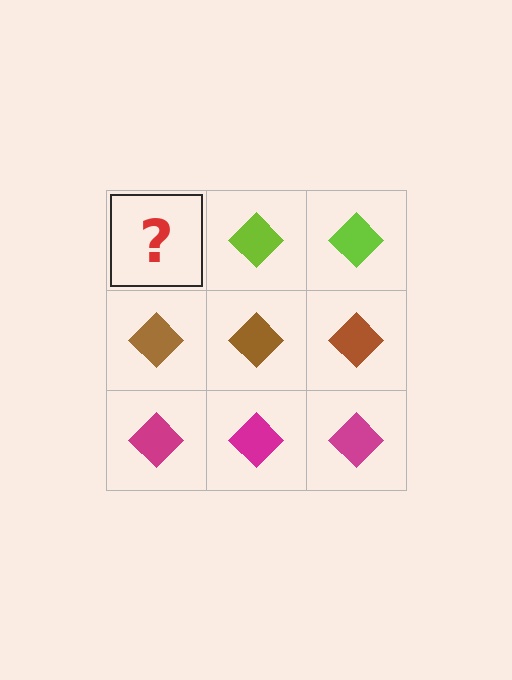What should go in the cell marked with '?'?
The missing cell should contain a lime diamond.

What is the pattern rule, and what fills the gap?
The rule is that each row has a consistent color. The gap should be filled with a lime diamond.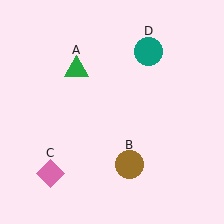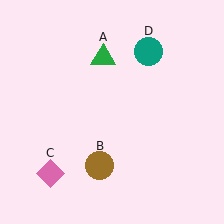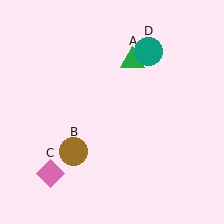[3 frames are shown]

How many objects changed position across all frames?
2 objects changed position: green triangle (object A), brown circle (object B).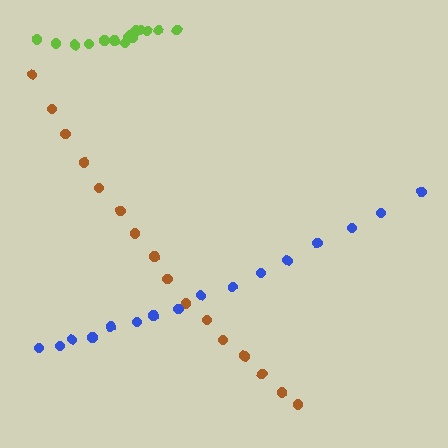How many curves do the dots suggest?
There are 3 distinct paths.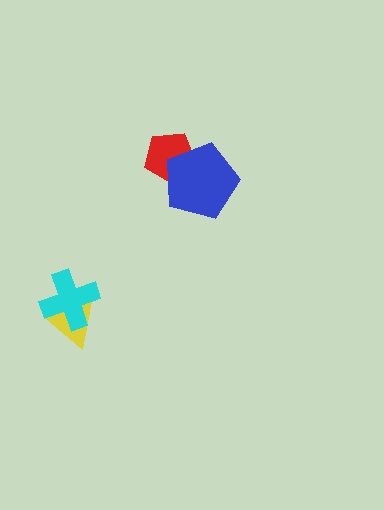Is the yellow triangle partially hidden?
Yes, it is partially covered by another shape.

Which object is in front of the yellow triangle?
The cyan cross is in front of the yellow triangle.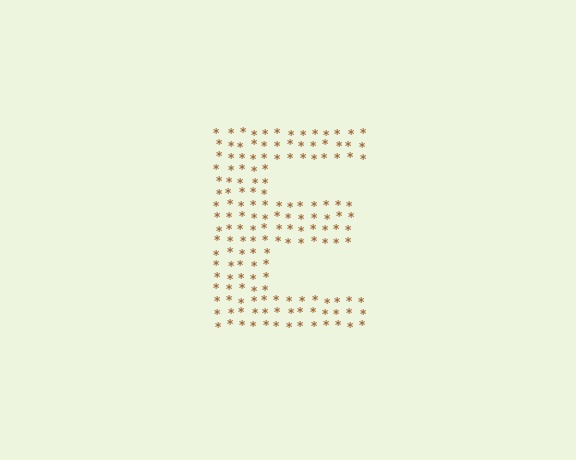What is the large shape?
The large shape is the letter E.